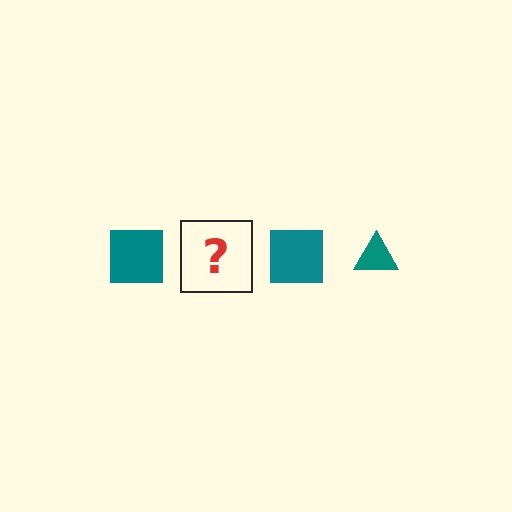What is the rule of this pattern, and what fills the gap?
The rule is that the pattern cycles through square, triangle shapes in teal. The gap should be filled with a teal triangle.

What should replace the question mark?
The question mark should be replaced with a teal triangle.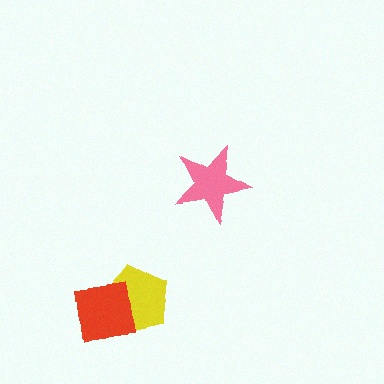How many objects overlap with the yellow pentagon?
1 object overlaps with the yellow pentagon.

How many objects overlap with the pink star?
0 objects overlap with the pink star.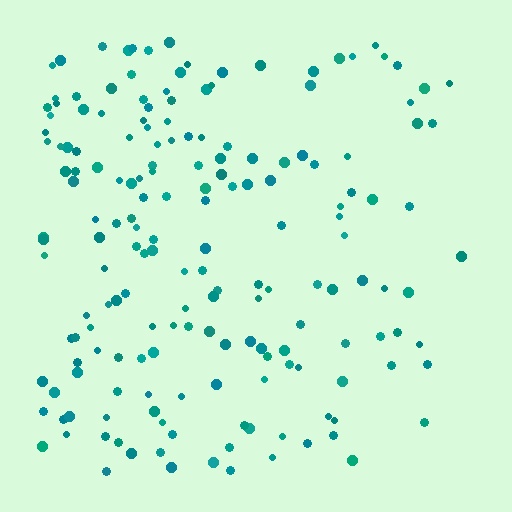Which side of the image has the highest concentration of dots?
The left.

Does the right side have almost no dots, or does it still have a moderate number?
Still a moderate number, just noticeably fewer than the left.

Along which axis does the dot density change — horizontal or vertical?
Horizontal.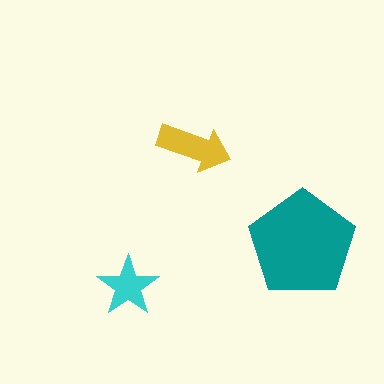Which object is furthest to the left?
The cyan star is leftmost.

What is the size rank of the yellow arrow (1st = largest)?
2nd.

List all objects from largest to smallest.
The teal pentagon, the yellow arrow, the cyan star.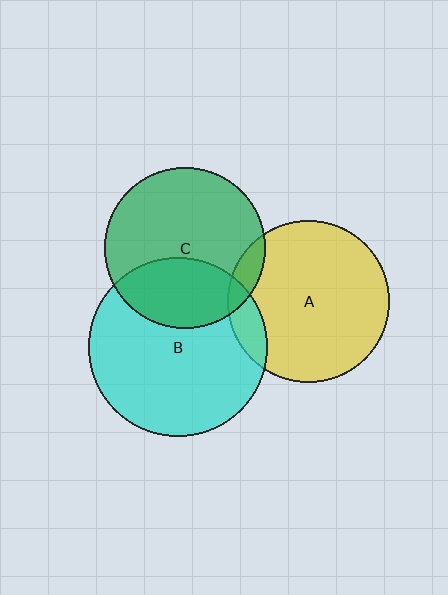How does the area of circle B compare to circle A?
Approximately 1.2 times.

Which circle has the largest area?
Circle B (cyan).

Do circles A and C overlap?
Yes.